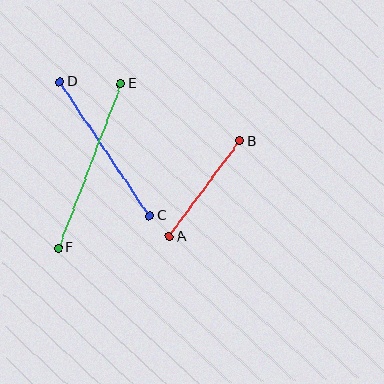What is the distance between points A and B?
The distance is approximately 119 pixels.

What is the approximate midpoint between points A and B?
The midpoint is at approximately (205, 189) pixels.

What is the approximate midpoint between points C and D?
The midpoint is at approximately (105, 149) pixels.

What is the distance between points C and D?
The distance is approximately 162 pixels.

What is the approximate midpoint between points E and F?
The midpoint is at approximately (90, 166) pixels.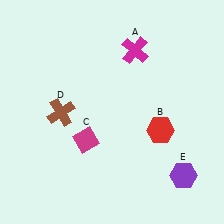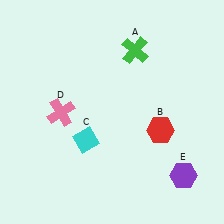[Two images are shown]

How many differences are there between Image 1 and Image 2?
There are 3 differences between the two images.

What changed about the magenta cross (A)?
In Image 1, A is magenta. In Image 2, it changed to green.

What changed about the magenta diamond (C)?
In Image 1, C is magenta. In Image 2, it changed to cyan.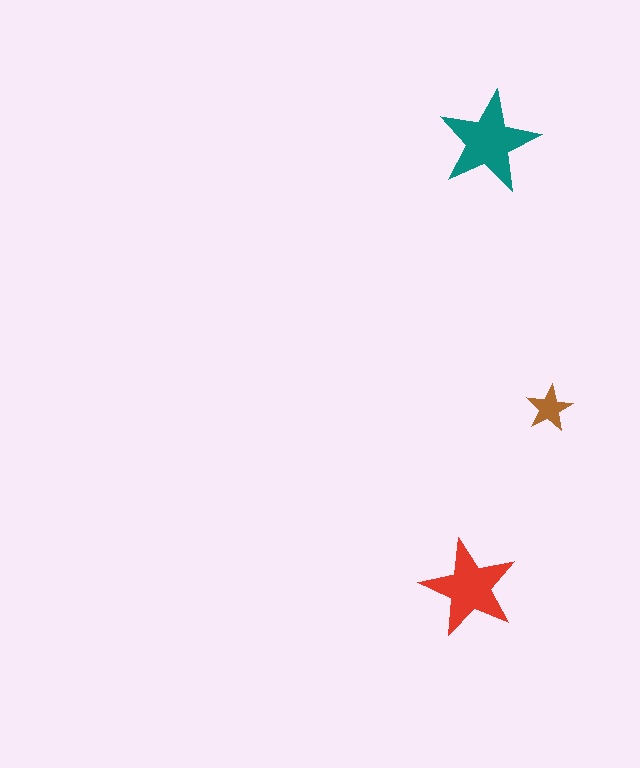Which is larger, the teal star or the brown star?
The teal one.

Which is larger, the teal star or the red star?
The teal one.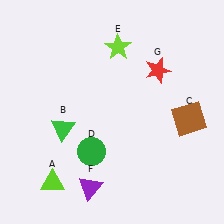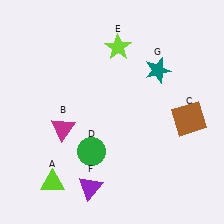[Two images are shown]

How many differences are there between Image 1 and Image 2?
There are 2 differences between the two images.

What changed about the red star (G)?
In Image 1, G is red. In Image 2, it changed to teal.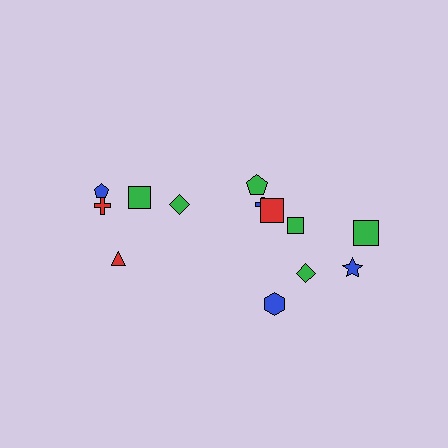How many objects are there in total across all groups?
There are 13 objects.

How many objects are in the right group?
There are 8 objects.